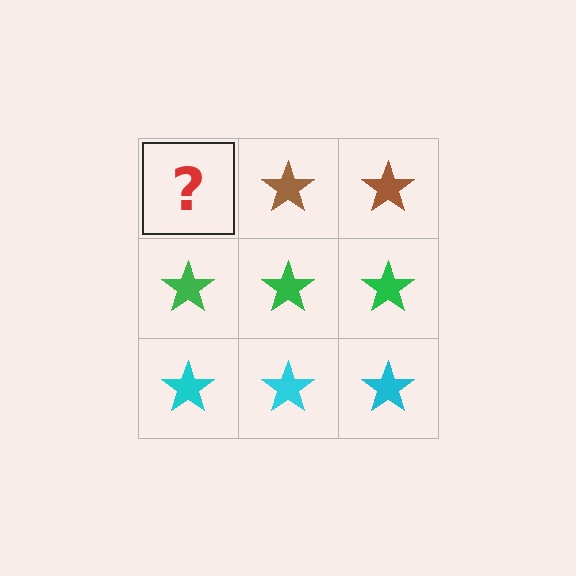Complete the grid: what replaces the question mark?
The question mark should be replaced with a brown star.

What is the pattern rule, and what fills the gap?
The rule is that each row has a consistent color. The gap should be filled with a brown star.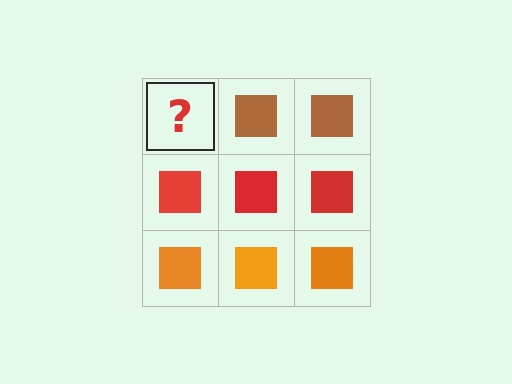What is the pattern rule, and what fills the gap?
The rule is that each row has a consistent color. The gap should be filled with a brown square.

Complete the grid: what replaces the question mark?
The question mark should be replaced with a brown square.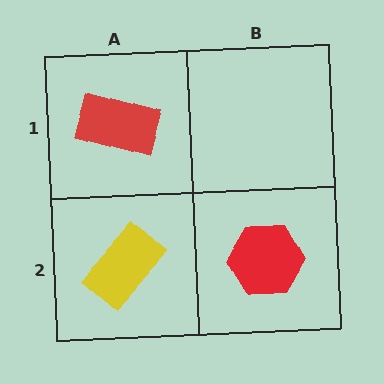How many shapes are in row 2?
2 shapes.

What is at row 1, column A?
A red rectangle.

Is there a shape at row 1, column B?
No, that cell is empty.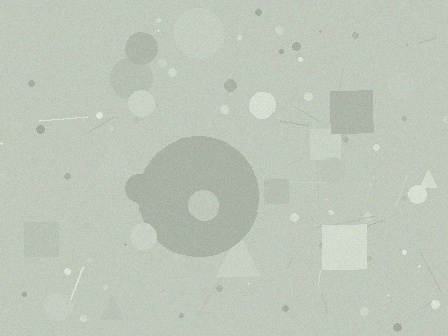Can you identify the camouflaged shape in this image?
The camouflaged shape is a circle.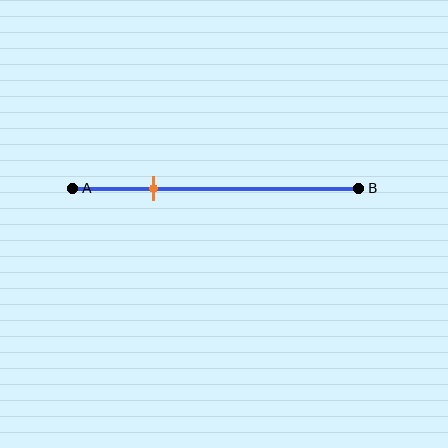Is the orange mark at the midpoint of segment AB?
No, the mark is at about 30% from A, not at the 50% midpoint.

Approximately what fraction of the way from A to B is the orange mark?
The orange mark is approximately 30% of the way from A to B.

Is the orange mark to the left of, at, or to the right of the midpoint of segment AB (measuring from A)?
The orange mark is to the left of the midpoint of segment AB.